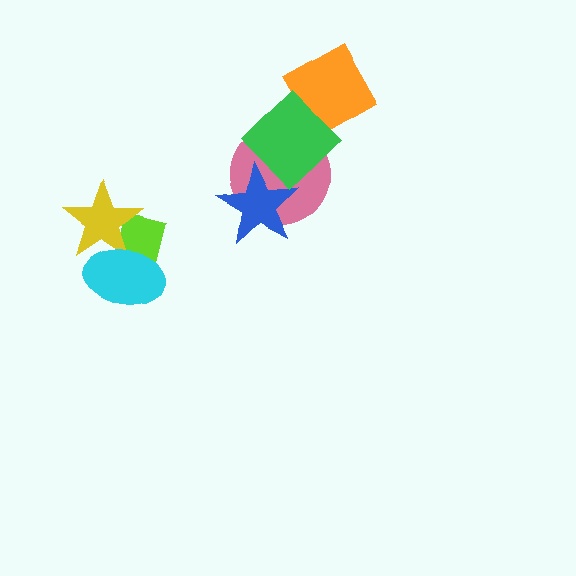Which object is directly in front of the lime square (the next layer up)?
The yellow star is directly in front of the lime square.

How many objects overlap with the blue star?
2 objects overlap with the blue star.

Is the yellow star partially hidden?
Yes, it is partially covered by another shape.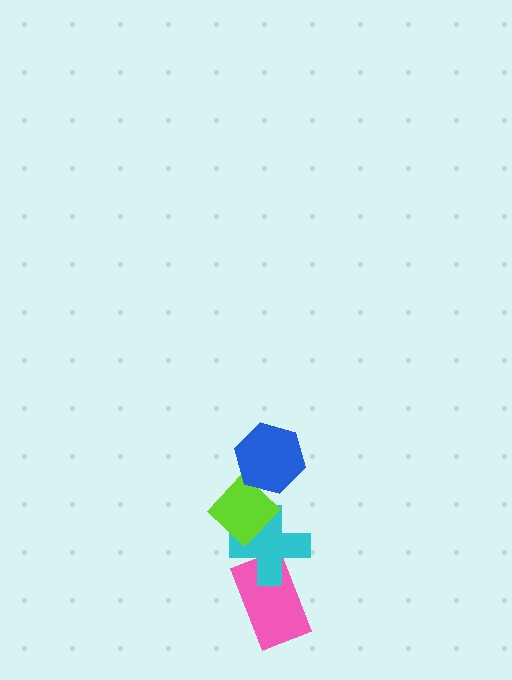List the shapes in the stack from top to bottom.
From top to bottom: the blue hexagon, the lime diamond, the cyan cross, the pink rectangle.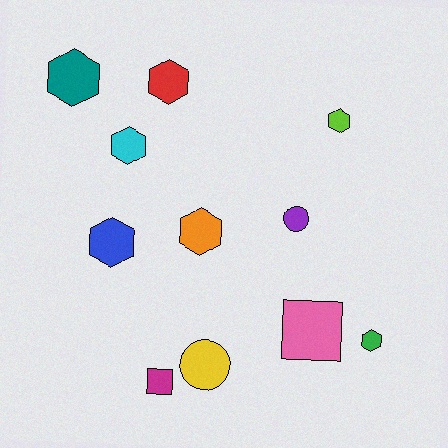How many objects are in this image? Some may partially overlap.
There are 11 objects.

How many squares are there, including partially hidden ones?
There are 2 squares.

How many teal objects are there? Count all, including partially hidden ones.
There is 1 teal object.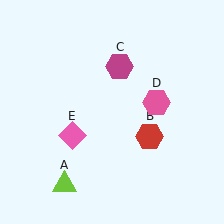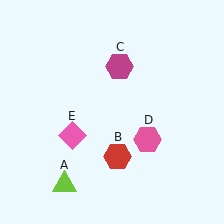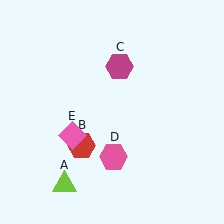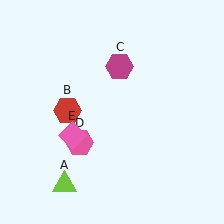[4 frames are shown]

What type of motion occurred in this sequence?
The red hexagon (object B), pink hexagon (object D) rotated clockwise around the center of the scene.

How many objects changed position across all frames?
2 objects changed position: red hexagon (object B), pink hexagon (object D).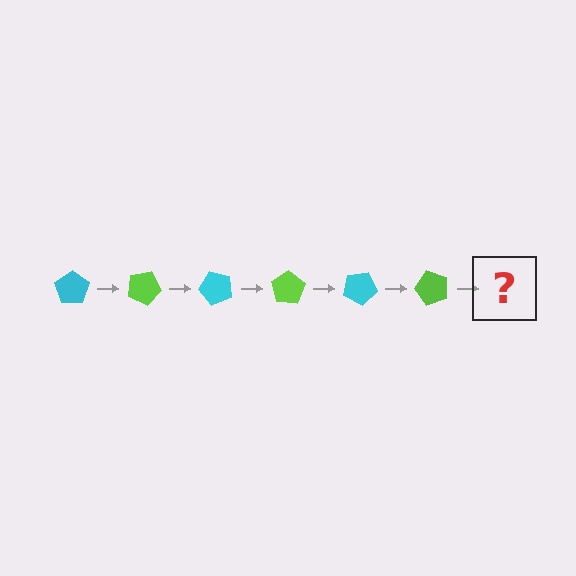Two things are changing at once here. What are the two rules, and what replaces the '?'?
The two rules are that it rotates 25 degrees each step and the color cycles through cyan and lime. The '?' should be a cyan pentagon, rotated 150 degrees from the start.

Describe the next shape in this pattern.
It should be a cyan pentagon, rotated 150 degrees from the start.